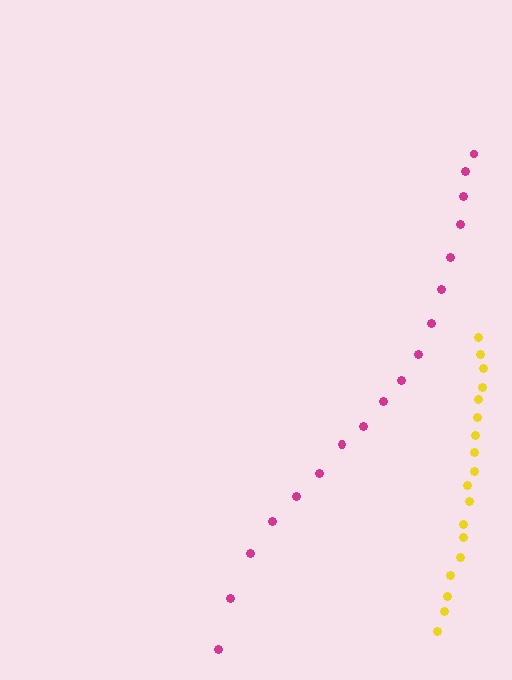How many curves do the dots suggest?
There are 2 distinct paths.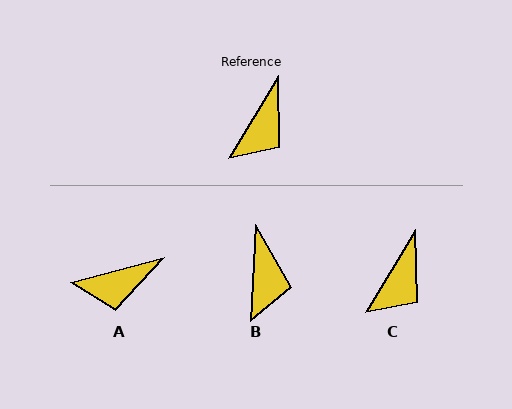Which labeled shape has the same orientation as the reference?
C.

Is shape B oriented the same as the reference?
No, it is off by about 28 degrees.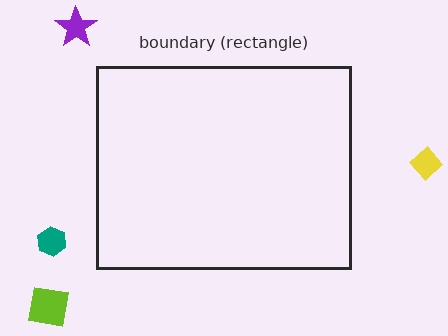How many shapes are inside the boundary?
0 inside, 4 outside.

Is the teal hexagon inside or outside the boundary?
Outside.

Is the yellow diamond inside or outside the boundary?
Outside.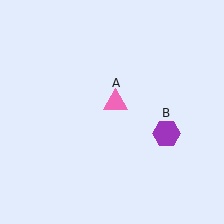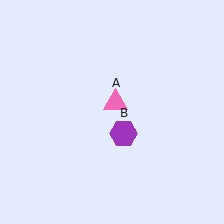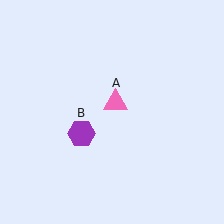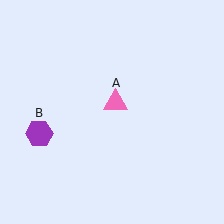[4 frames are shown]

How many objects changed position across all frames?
1 object changed position: purple hexagon (object B).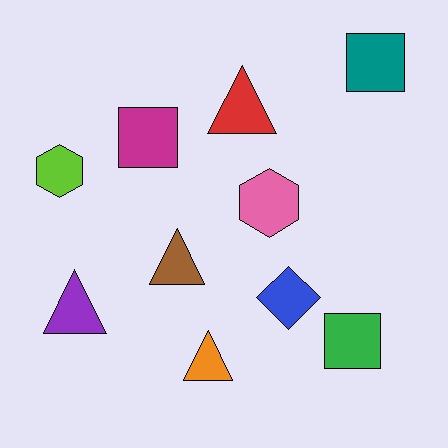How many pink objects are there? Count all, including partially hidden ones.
There is 1 pink object.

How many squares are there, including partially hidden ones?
There are 3 squares.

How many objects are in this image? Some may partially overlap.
There are 10 objects.